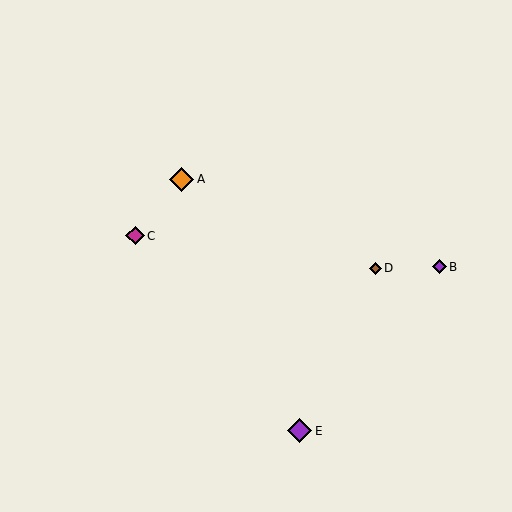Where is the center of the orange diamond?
The center of the orange diamond is at (182, 179).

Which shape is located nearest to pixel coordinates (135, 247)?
The magenta diamond (labeled C) at (135, 236) is nearest to that location.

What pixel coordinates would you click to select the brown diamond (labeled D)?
Click at (375, 268) to select the brown diamond D.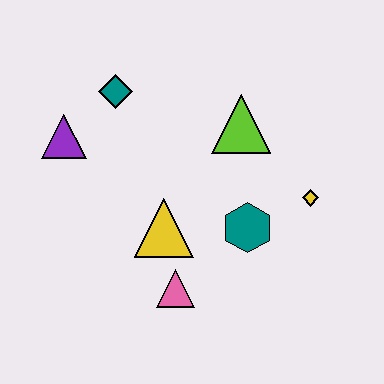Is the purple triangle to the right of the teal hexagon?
No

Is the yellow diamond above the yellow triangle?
Yes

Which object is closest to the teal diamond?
The purple triangle is closest to the teal diamond.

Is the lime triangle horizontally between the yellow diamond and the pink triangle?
Yes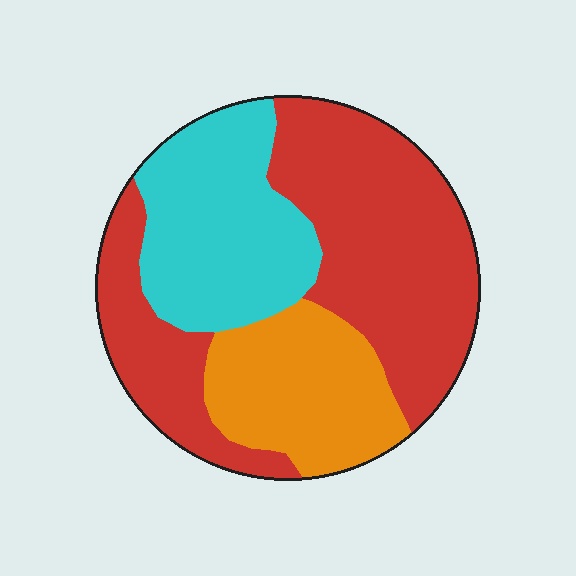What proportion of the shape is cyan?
Cyan takes up about one quarter (1/4) of the shape.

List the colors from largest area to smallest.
From largest to smallest: red, cyan, orange.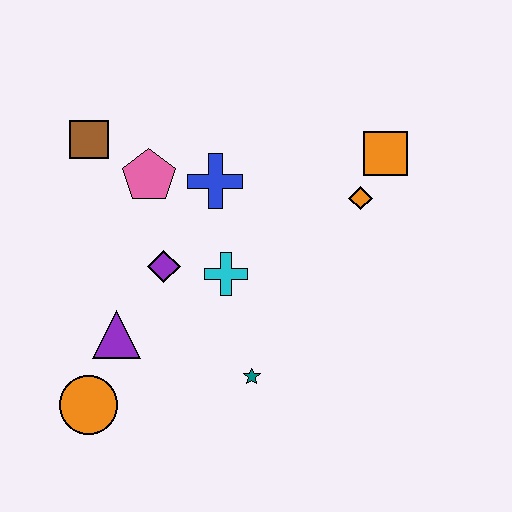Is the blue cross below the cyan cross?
No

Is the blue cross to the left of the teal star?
Yes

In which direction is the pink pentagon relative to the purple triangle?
The pink pentagon is above the purple triangle.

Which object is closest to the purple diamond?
The cyan cross is closest to the purple diamond.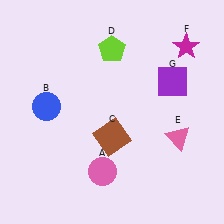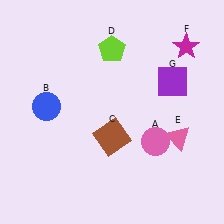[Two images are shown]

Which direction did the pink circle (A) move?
The pink circle (A) moved right.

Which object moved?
The pink circle (A) moved right.